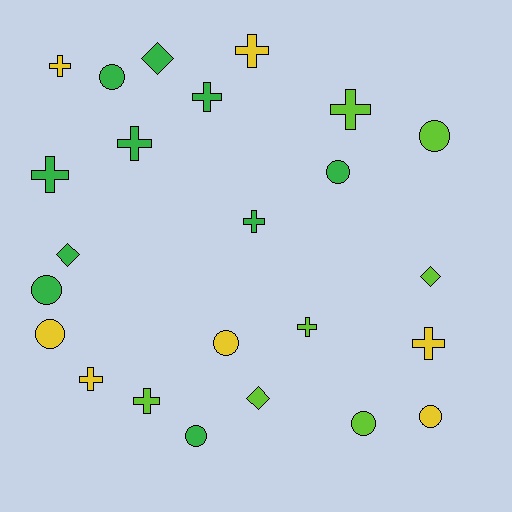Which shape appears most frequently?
Cross, with 11 objects.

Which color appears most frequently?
Green, with 10 objects.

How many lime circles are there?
There are 2 lime circles.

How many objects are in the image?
There are 24 objects.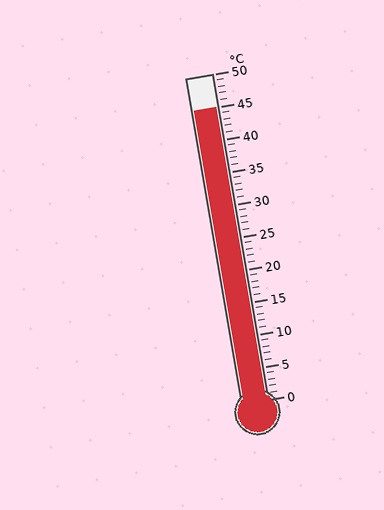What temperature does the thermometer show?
The thermometer shows approximately 45°C.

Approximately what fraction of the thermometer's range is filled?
The thermometer is filled to approximately 90% of its range.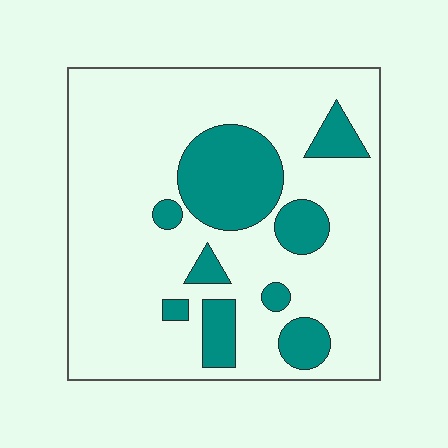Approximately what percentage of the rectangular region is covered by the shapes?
Approximately 20%.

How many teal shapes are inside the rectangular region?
9.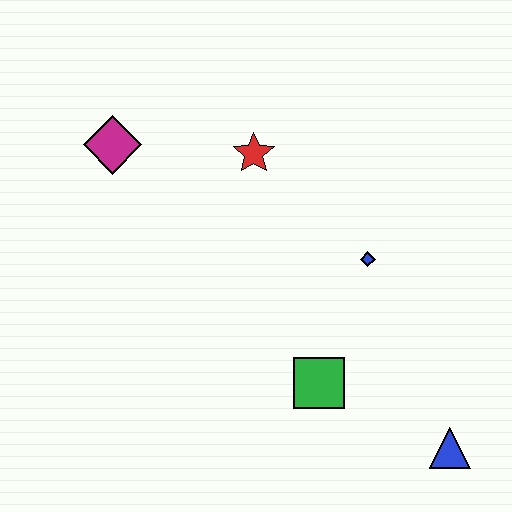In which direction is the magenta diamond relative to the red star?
The magenta diamond is to the left of the red star.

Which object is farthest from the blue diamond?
The magenta diamond is farthest from the blue diamond.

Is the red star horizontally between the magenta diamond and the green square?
Yes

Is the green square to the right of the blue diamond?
No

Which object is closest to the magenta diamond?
The red star is closest to the magenta diamond.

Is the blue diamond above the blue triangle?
Yes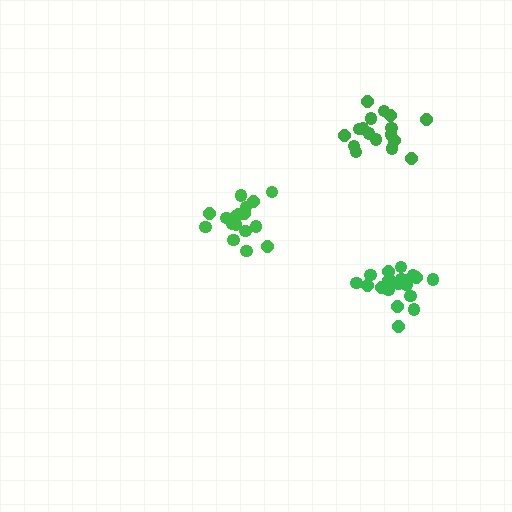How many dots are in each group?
Group 1: 17 dots, Group 2: 21 dots, Group 3: 17 dots (55 total).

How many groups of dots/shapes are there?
There are 3 groups.